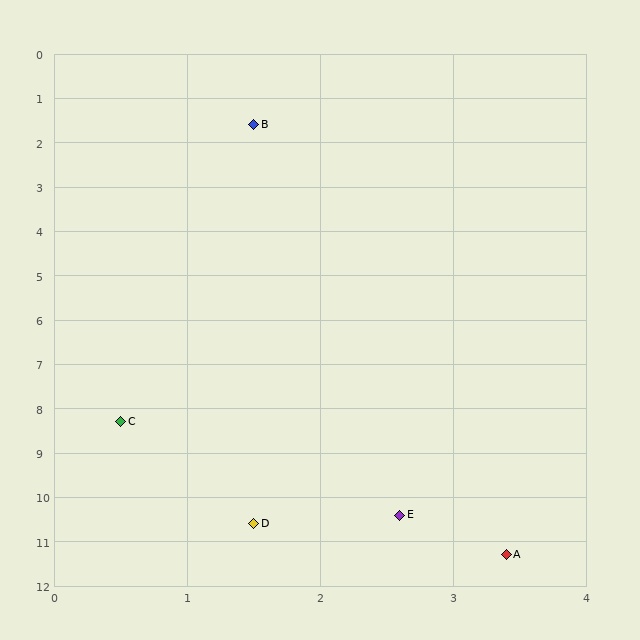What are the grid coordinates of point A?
Point A is at approximately (3.4, 11.3).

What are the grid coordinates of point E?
Point E is at approximately (2.6, 10.4).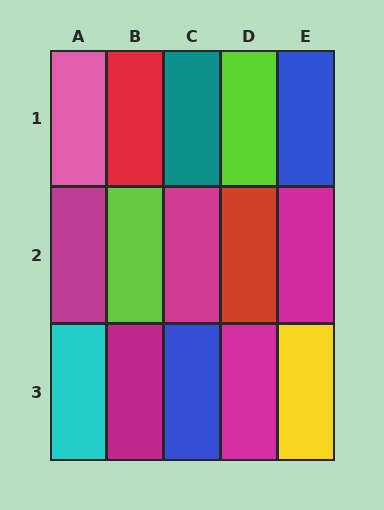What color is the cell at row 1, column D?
Lime.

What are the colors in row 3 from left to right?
Cyan, magenta, blue, magenta, yellow.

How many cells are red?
2 cells are red.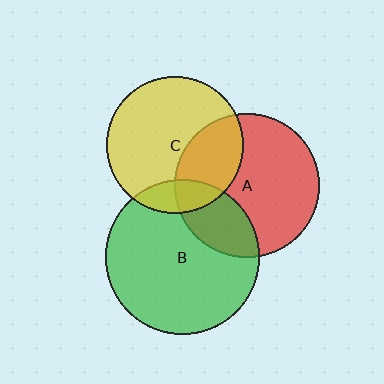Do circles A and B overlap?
Yes.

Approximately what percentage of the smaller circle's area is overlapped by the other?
Approximately 25%.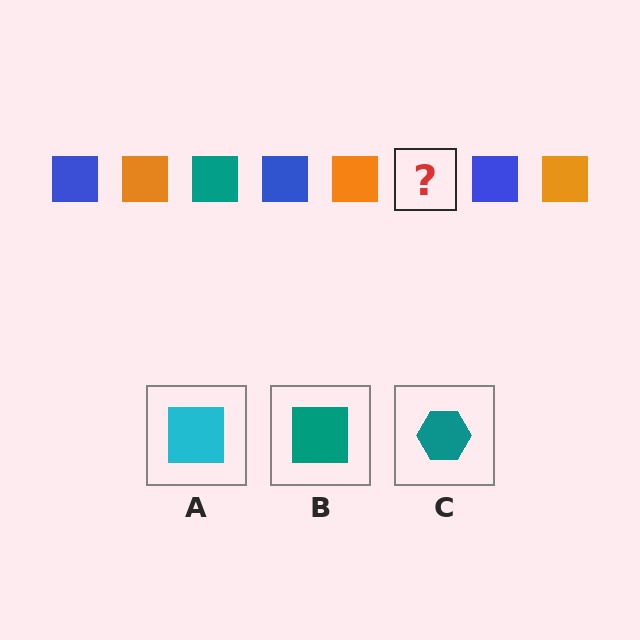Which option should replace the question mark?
Option B.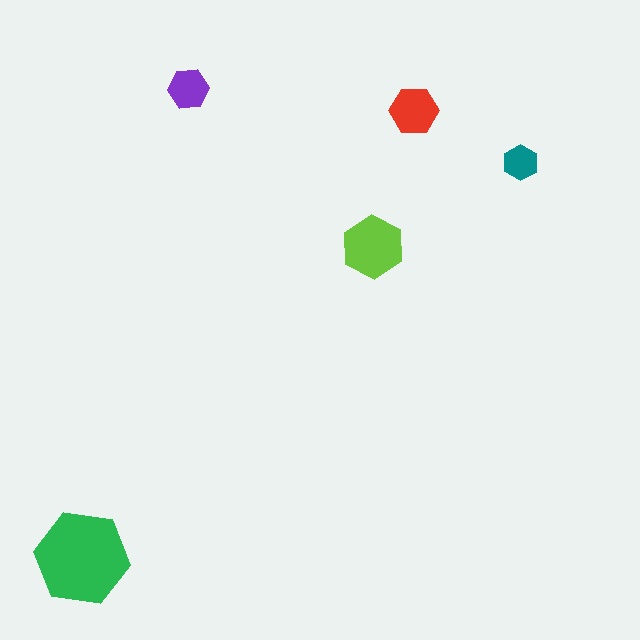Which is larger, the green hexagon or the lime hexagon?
The green one.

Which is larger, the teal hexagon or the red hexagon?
The red one.